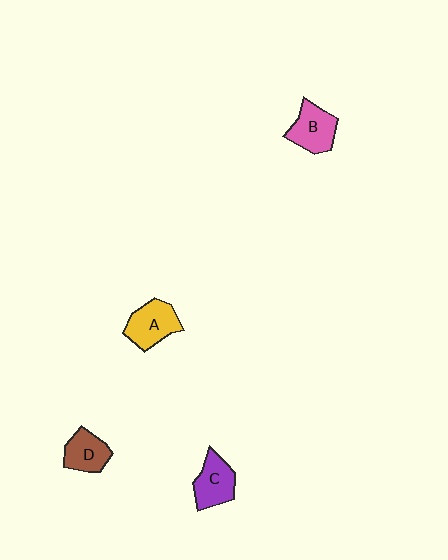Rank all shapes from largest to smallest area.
From largest to smallest: A (yellow), B (pink), C (purple), D (brown).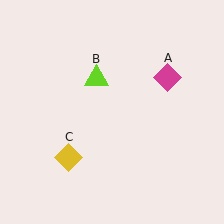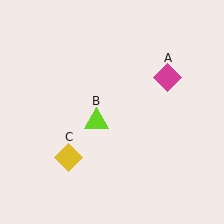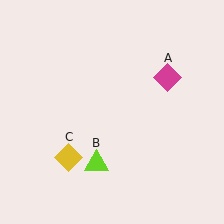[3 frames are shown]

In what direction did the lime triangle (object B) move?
The lime triangle (object B) moved down.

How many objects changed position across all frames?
1 object changed position: lime triangle (object B).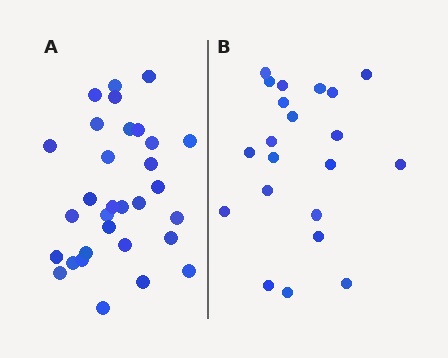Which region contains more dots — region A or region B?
Region A (the left region) has more dots.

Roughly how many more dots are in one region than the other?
Region A has roughly 10 or so more dots than region B.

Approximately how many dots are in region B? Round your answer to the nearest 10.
About 20 dots. (The exact count is 21, which rounds to 20.)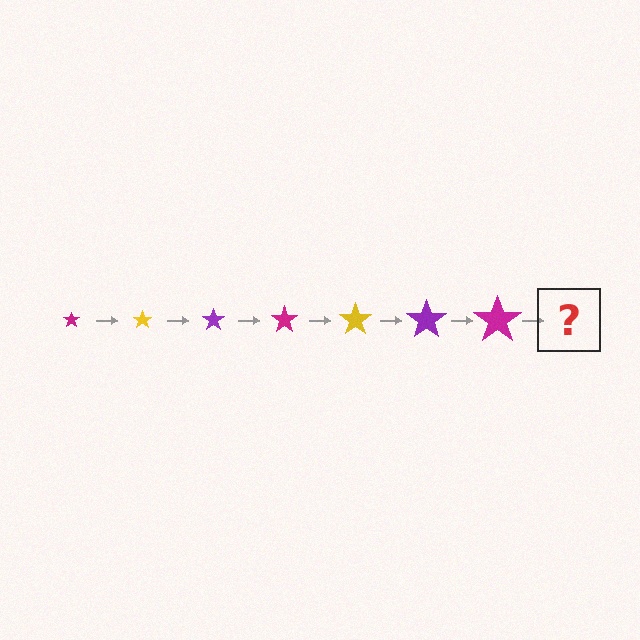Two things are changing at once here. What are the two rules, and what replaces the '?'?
The two rules are that the star grows larger each step and the color cycles through magenta, yellow, and purple. The '?' should be a yellow star, larger than the previous one.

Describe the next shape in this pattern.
It should be a yellow star, larger than the previous one.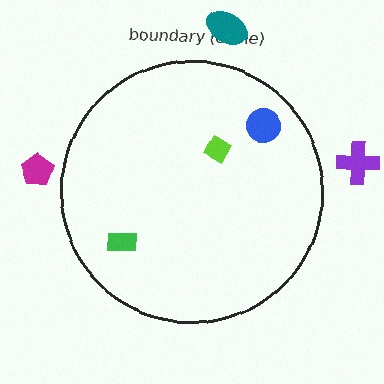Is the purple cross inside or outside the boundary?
Outside.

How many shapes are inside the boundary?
3 inside, 3 outside.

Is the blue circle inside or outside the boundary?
Inside.